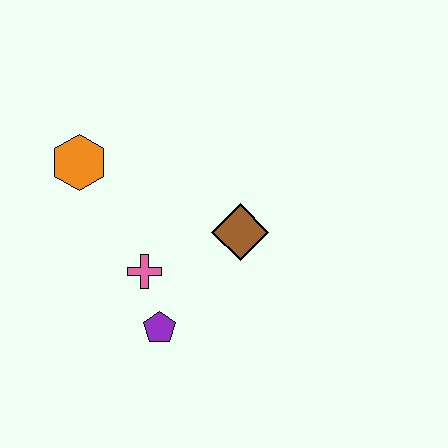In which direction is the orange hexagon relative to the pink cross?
The orange hexagon is above the pink cross.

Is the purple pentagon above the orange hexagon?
No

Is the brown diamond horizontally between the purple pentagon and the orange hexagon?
No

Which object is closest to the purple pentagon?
The pink cross is closest to the purple pentagon.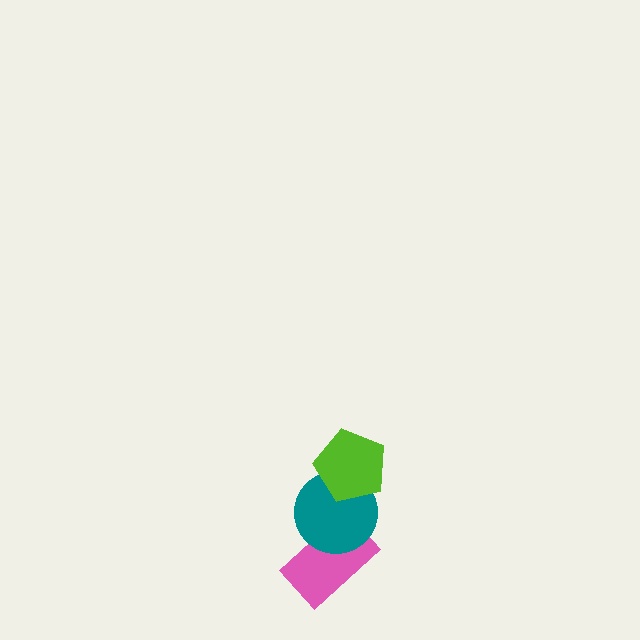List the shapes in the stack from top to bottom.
From top to bottom: the lime pentagon, the teal circle, the pink rectangle.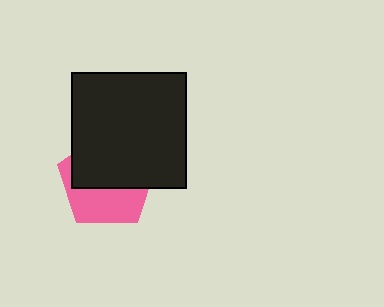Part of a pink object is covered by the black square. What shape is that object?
It is a pentagon.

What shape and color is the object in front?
The object in front is a black square.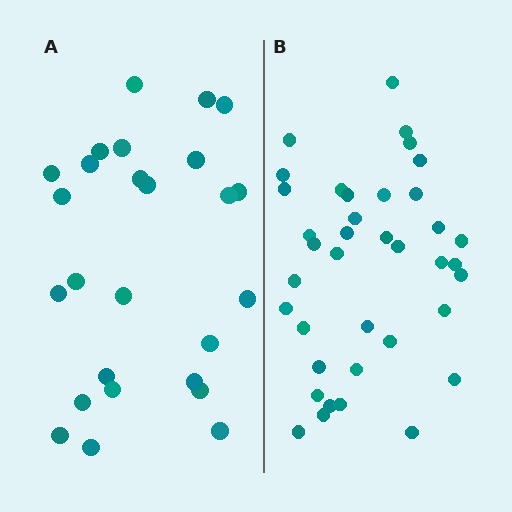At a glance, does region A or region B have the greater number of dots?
Region B (the right region) has more dots.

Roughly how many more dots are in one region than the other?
Region B has roughly 12 or so more dots than region A.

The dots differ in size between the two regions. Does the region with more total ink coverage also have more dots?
No. Region A has more total ink coverage because its dots are larger, but region B actually contains more individual dots. Total area can be misleading — the number of items is what matters here.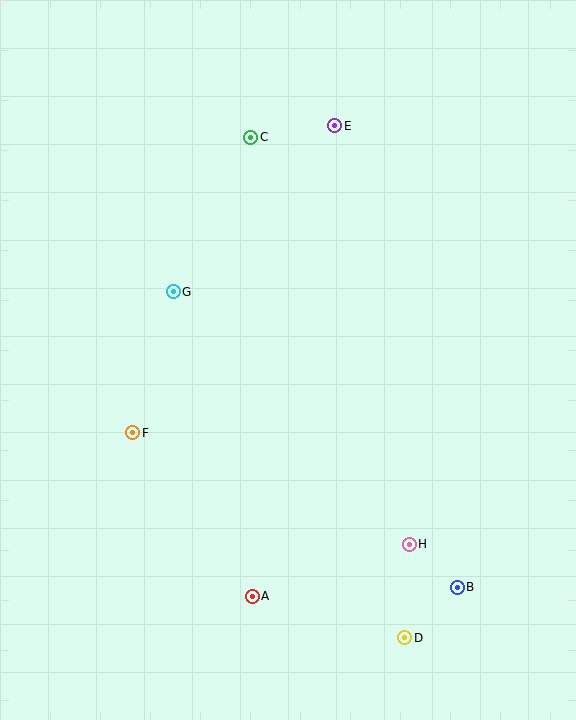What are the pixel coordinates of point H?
Point H is at (409, 544).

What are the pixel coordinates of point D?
Point D is at (405, 638).